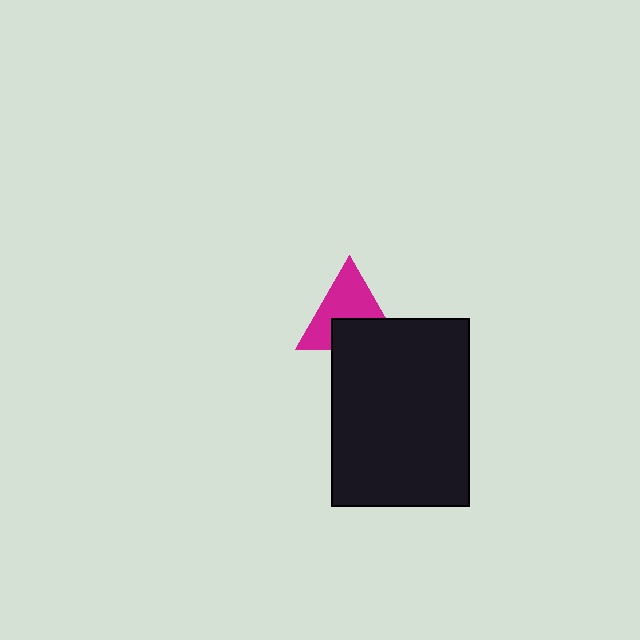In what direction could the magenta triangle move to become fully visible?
The magenta triangle could move up. That would shift it out from behind the black rectangle entirely.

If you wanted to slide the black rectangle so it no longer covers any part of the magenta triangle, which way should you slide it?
Slide it down — that is the most direct way to separate the two shapes.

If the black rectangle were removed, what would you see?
You would see the complete magenta triangle.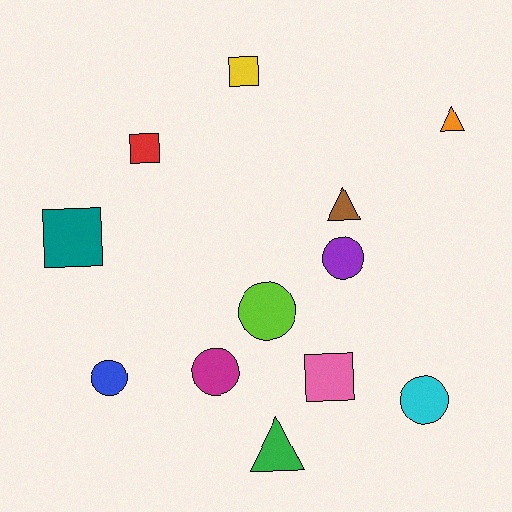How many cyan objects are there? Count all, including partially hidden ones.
There is 1 cyan object.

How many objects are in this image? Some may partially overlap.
There are 12 objects.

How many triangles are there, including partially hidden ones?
There are 3 triangles.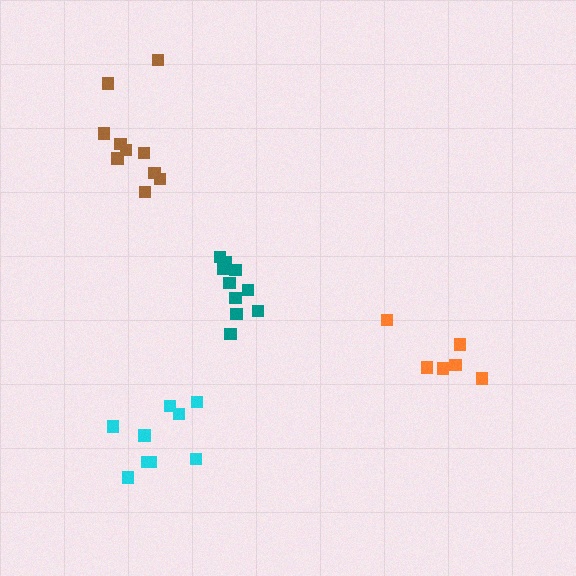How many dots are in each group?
Group 1: 10 dots, Group 2: 6 dots, Group 3: 10 dots, Group 4: 9 dots (35 total).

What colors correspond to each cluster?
The clusters are colored: teal, orange, brown, cyan.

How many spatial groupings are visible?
There are 4 spatial groupings.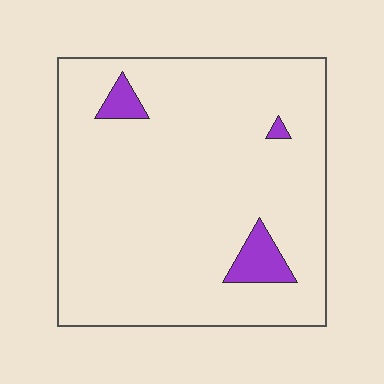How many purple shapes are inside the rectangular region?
3.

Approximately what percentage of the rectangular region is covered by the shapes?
Approximately 5%.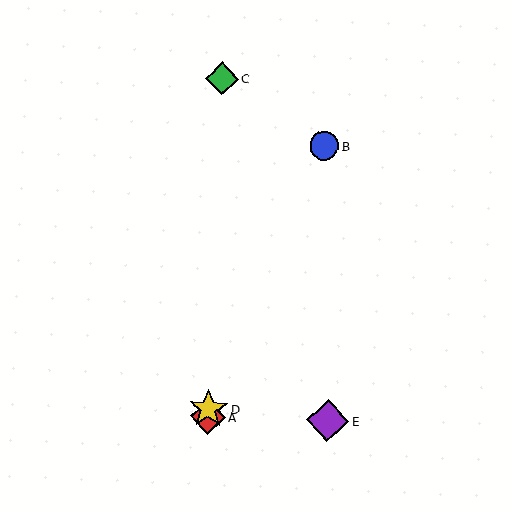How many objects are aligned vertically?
3 objects (A, C, D) are aligned vertically.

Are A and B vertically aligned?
No, A is at x≈208 and B is at x≈324.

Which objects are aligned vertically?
Objects A, C, D are aligned vertically.